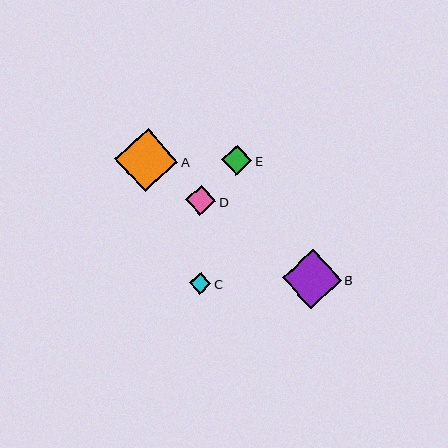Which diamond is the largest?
Diamond A is the largest with a size of approximately 63 pixels.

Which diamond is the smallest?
Diamond C is the smallest with a size of approximately 21 pixels.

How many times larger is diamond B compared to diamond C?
Diamond B is approximately 2.8 times the size of diamond C.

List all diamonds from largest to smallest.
From largest to smallest: A, B, E, D, C.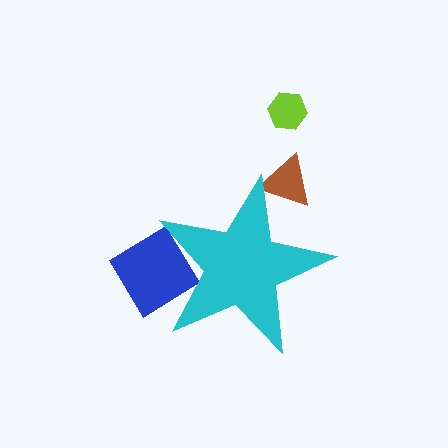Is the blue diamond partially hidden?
Yes, the blue diamond is partially hidden behind the cyan star.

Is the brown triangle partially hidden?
Yes, the brown triangle is partially hidden behind the cyan star.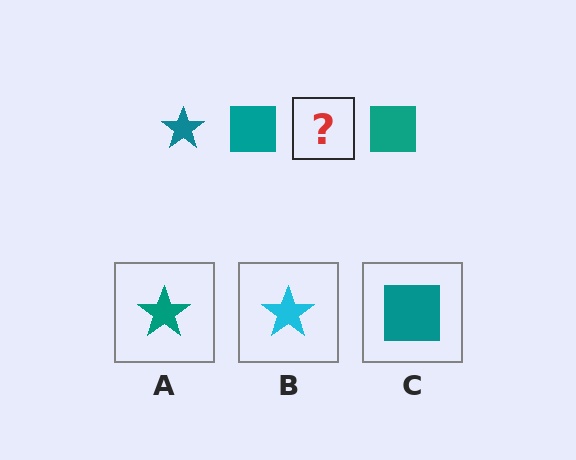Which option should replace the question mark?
Option A.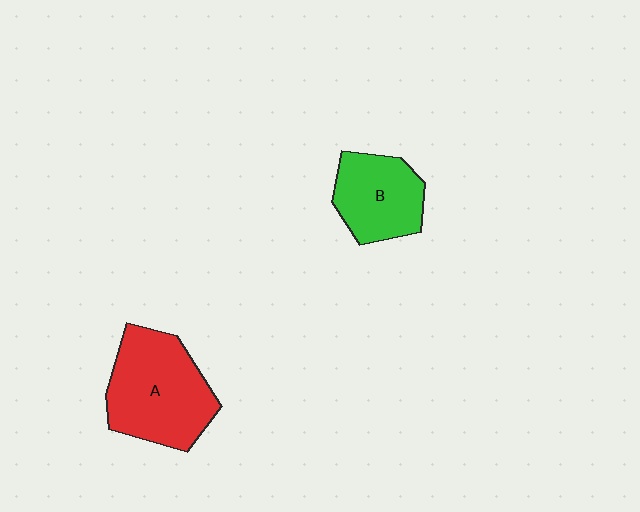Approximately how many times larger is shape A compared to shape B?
Approximately 1.5 times.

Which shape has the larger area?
Shape A (red).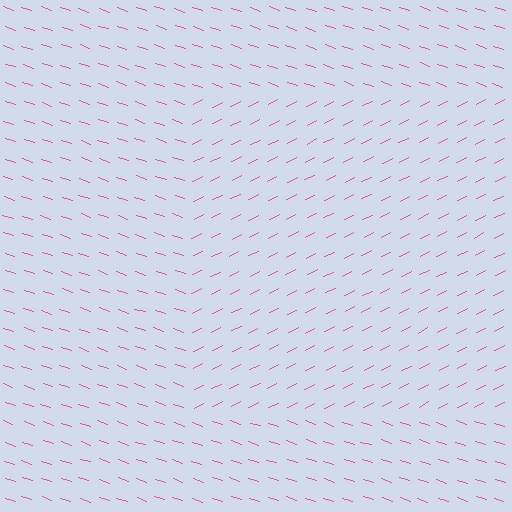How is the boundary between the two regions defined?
The boundary is defined purely by a change in line orientation (approximately 45 degrees difference). All lines are the same color and thickness.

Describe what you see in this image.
The image is filled with small pink line segments. A rectangle region in the image has lines oriented differently from the surrounding lines, creating a visible texture boundary.